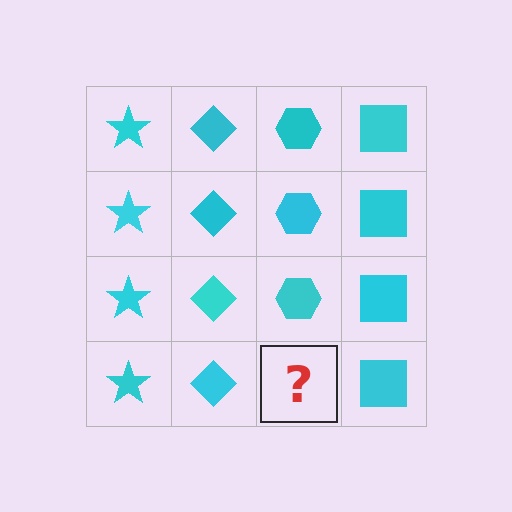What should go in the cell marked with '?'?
The missing cell should contain a cyan hexagon.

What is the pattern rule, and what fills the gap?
The rule is that each column has a consistent shape. The gap should be filled with a cyan hexagon.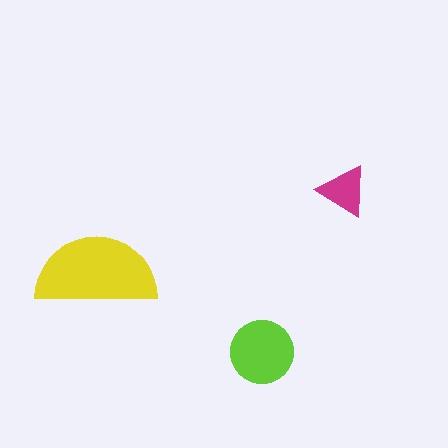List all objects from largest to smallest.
The yellow semicircle, the lime circle, the magenta triangle.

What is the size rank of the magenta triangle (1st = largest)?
3rd.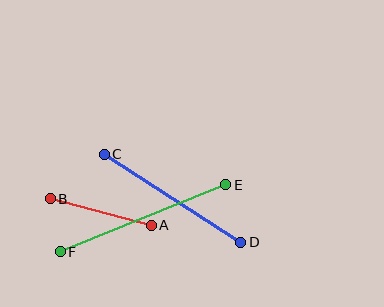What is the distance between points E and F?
The distance is approximately 179 pixels.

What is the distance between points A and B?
The distance is approximately 104 pixels.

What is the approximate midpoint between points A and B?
The midpoint is at approximately (101, 212) pixels.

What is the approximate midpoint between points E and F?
The midpoint is at approximately (143, 218) pixels.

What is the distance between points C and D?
The distance is approximately 163 pixels.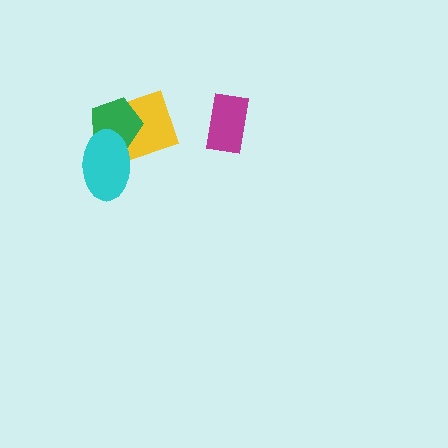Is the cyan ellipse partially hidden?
No, no other shape covers it.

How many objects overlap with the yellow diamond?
2 objects overlap with the yellow diamond.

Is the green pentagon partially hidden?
Yes, it is partially covered by another shape.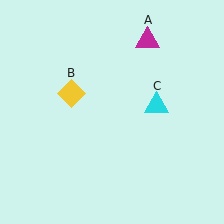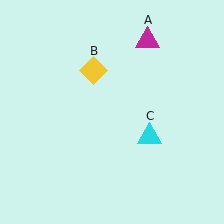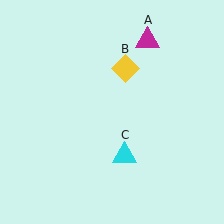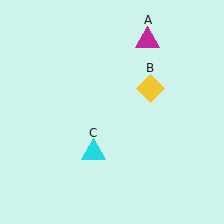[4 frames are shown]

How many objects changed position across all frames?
2 objects changed position: yellow diamond (object B), cyan triangle (object C).